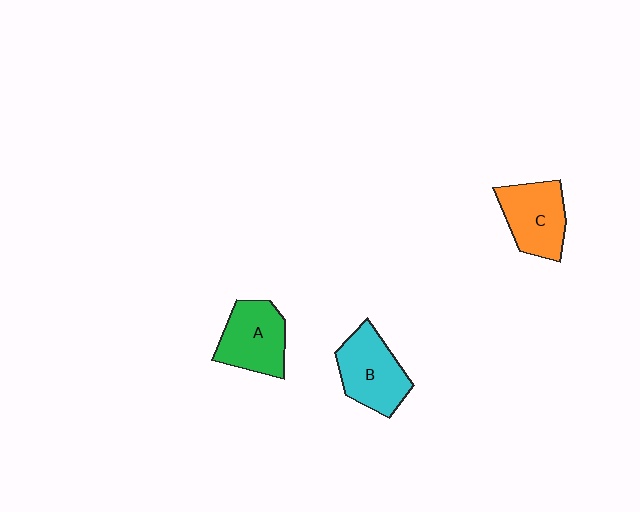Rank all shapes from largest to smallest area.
From largest to smallest: B (cyan), A (green), C (orange).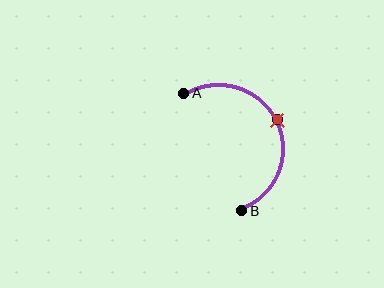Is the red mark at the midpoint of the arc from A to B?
Yes. The red mark lies on the arc at equal arc-length from both A and B — it is the arc midpoint.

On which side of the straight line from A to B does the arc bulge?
The arc bulges to the right of the straight line connecting A and B.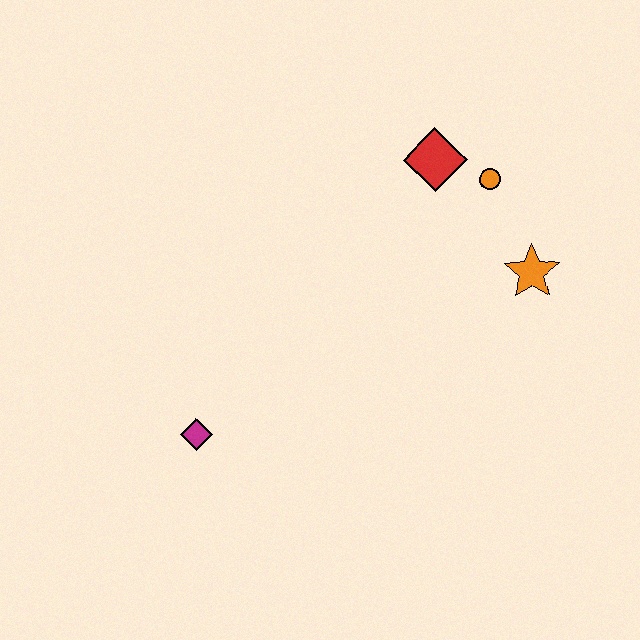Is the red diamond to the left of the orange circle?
Yes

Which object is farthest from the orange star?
The magenta diamond is farthest from the orange star.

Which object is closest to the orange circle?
The red diamond is closest to the orange circle.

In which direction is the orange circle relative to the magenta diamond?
The orange circle is to the right of the magenta diamond.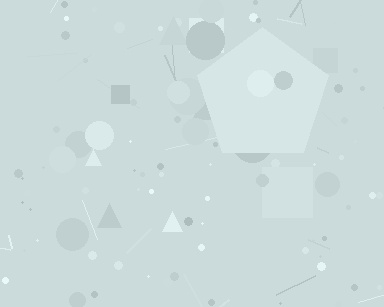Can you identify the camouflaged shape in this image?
The camouflaged shape is a pentagon.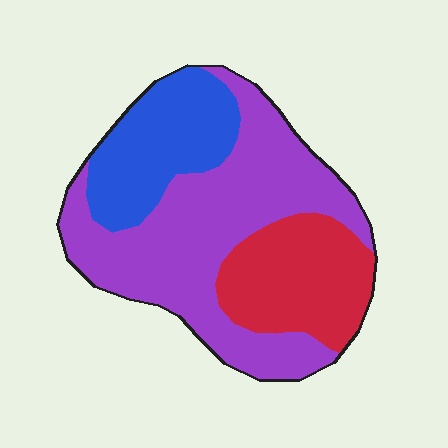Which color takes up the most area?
Purple, at roughly 55%.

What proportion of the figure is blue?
Blue takes up about one quarter (1/4) of the figure.